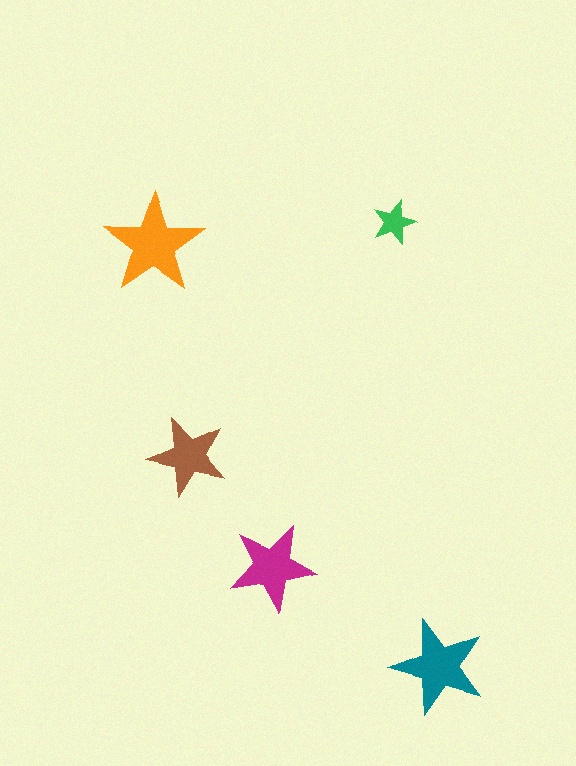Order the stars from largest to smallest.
the orange one, the teal one, the magenta one, the brown one, the green one.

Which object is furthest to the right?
The teal star is rightmost.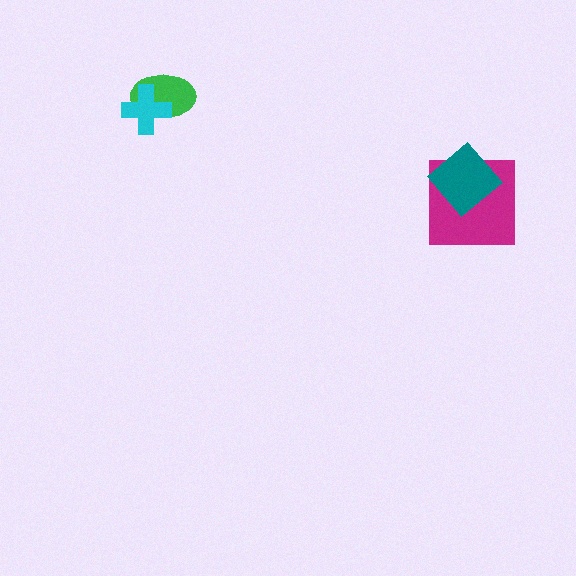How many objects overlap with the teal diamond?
1 object overlaps with the teal diamond.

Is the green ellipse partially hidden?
Yes, it is partially covered by another shape.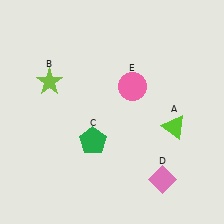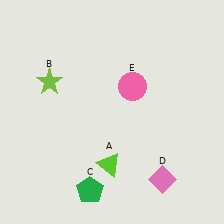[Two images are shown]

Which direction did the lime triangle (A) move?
The lime triangle (A) moved left.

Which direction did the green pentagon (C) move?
The green pentagon (C) moved down.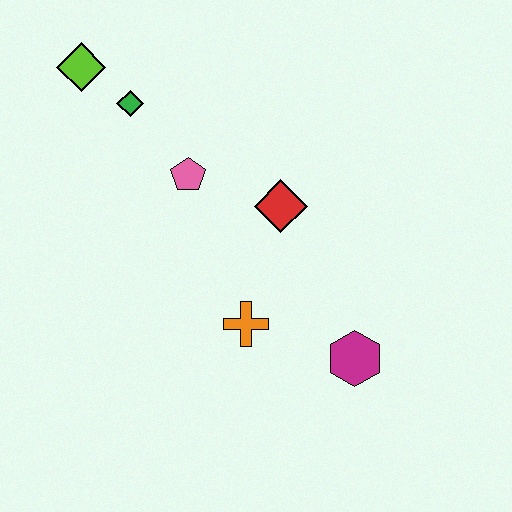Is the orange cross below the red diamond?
Yes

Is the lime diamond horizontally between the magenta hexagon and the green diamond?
No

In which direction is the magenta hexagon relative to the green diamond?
The magenta hexagon is below the green diamond.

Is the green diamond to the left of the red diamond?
Yes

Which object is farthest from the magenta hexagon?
The lime diamond is farthest from the magenta hexagon.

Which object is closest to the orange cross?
The magenta hexagon is closest to the orange cross.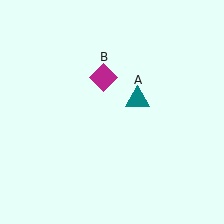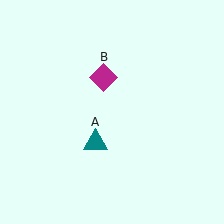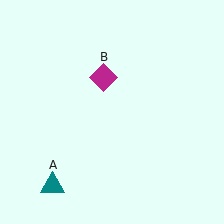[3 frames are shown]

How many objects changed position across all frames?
1 object changed position: teal triangle (object A).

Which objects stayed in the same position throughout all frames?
Magenta diamond (object B) remained stationary.